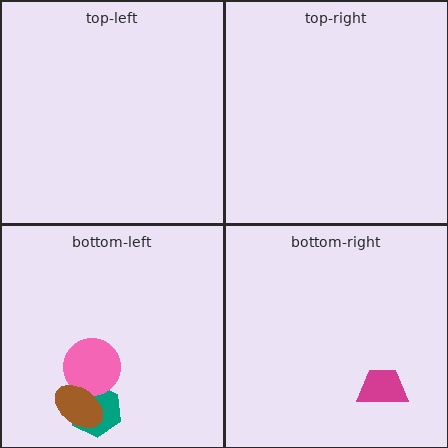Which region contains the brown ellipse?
The bottom-left region.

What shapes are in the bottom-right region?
The magenta trapezoid.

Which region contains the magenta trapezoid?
The bottom-right region.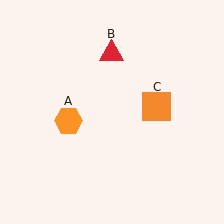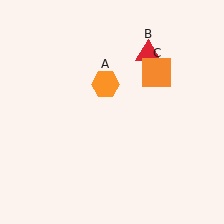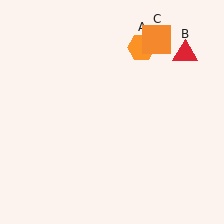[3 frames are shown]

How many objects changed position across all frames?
3 objects changed position: orange hexagon (object A), red triangle (object B), orange square (object C).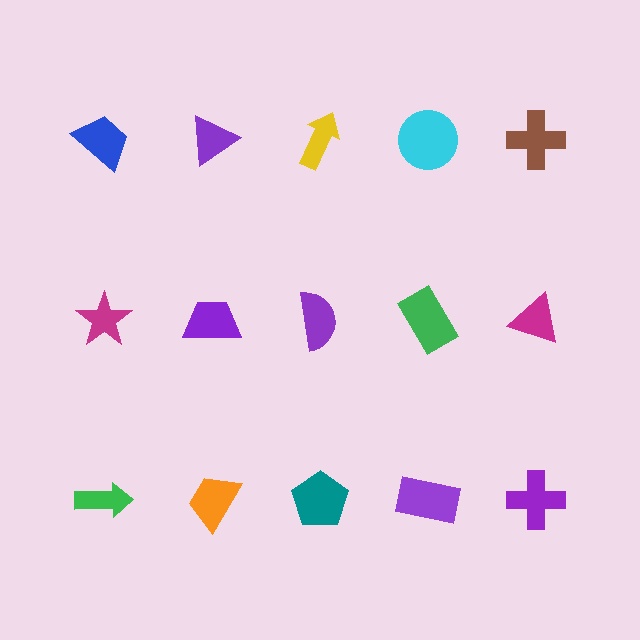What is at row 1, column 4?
A cyan circle.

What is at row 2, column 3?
A purple semicircle.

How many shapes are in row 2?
5 shapes.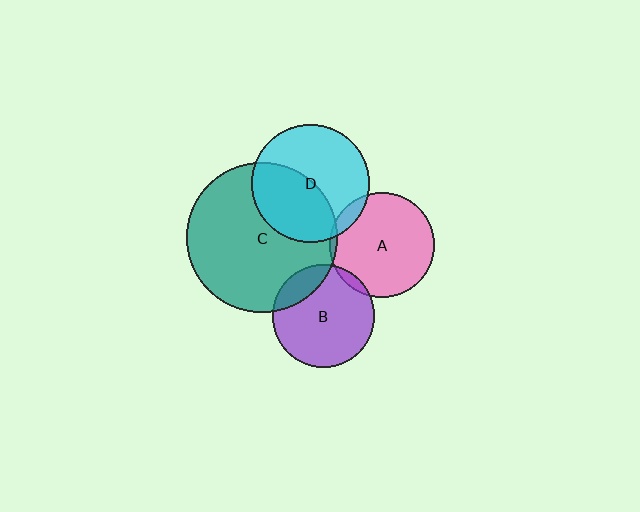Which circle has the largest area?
Circle C (teal).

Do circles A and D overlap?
Yes.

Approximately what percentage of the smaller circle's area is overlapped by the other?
Approximately 10%.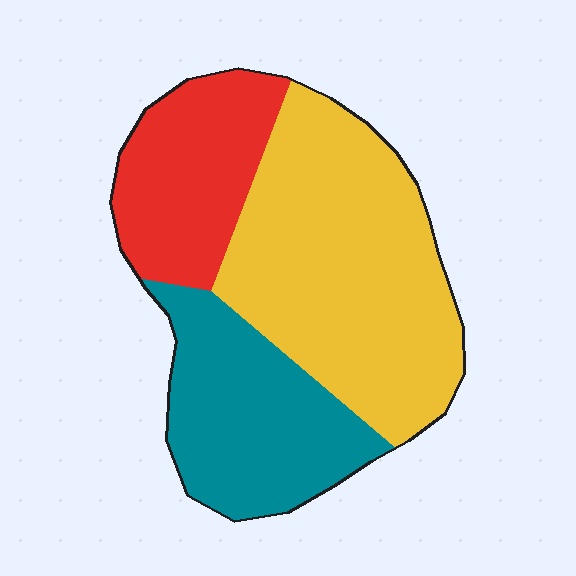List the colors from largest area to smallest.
From largest to smallest: yellow, teal, red.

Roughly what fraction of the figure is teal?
Teal covers roughly 30% of the figure.